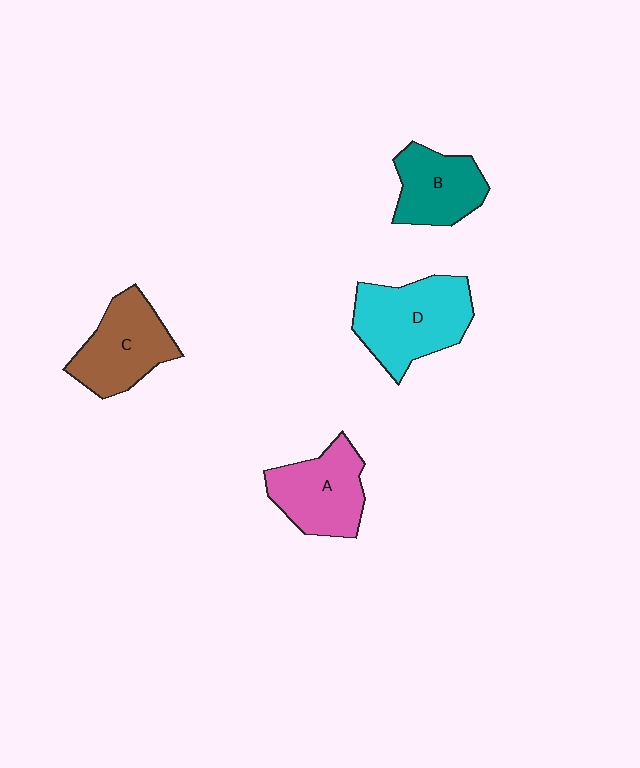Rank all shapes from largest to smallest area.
From largest to smallest: D (cyan), C (brown), A (pink), B (teal).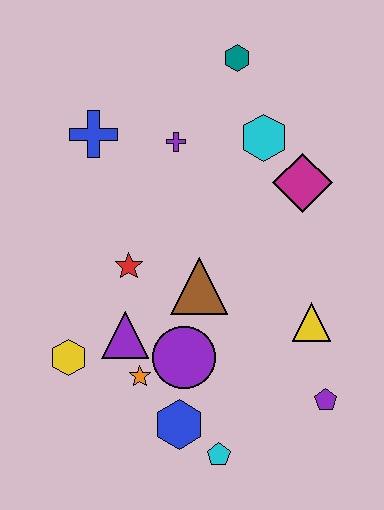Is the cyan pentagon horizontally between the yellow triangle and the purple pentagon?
No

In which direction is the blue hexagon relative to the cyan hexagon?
The blue hexagon is below the cyan hexagon.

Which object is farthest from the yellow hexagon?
The teal hexagon is farthest from the yellow hexagon.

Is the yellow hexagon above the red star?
No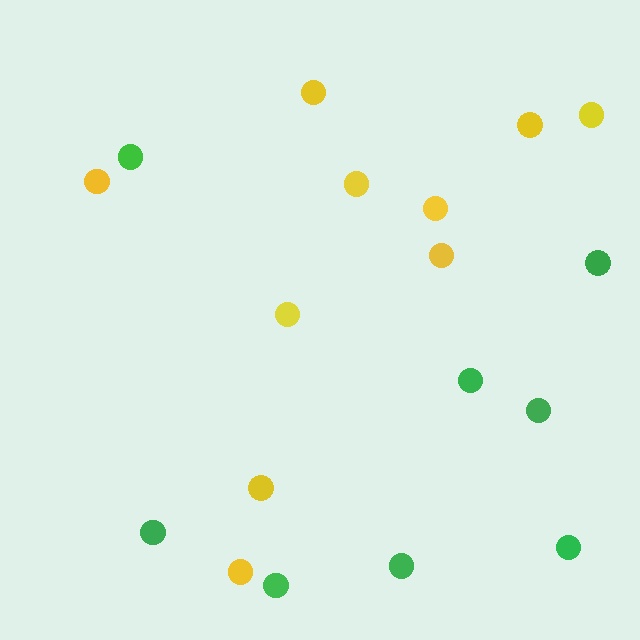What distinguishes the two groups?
There are 2 groups: one group of green circles (8) and one group of yellow circles (10).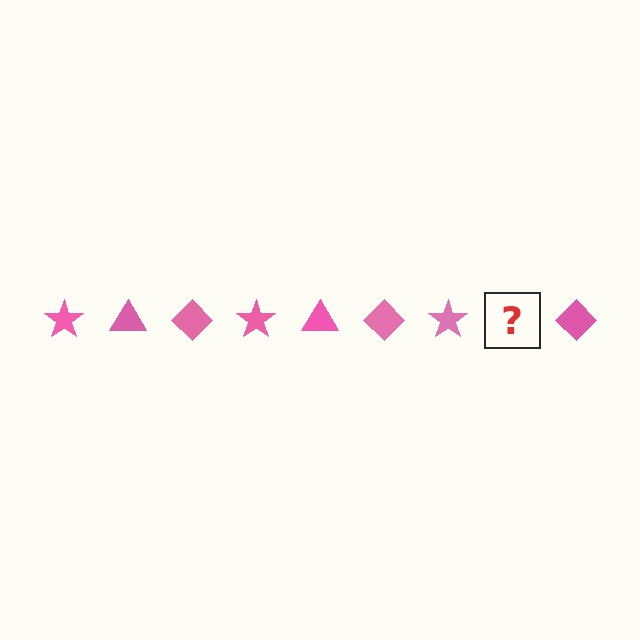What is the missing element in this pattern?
The missing element is a pink triangle.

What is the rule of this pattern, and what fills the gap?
The rule is that the pattern cycles through star, triangle, diamond shapes in pink. The gap should be filled with a pink triangle.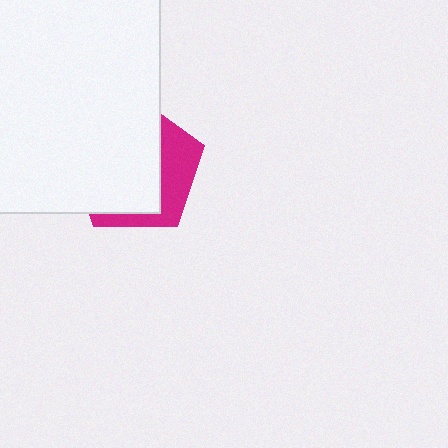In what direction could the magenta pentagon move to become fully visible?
The magenta pentagon could move right. That would shift it out from behind the white square entirely.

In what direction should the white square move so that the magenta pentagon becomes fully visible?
The white square should move left. That is the shortest direction to clear the overlap and leave the magenta pentagon fully visible.